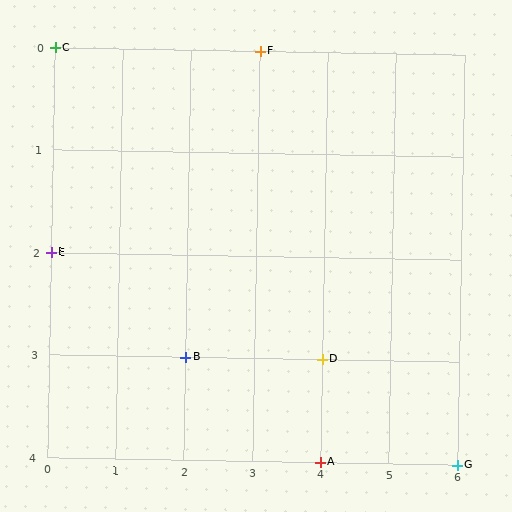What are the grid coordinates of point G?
Point G is at grid coordinates (6, 4).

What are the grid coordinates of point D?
Point D is at grid coordinates (4, 3).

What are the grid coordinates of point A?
Point A is at grid coordinates (4, 4).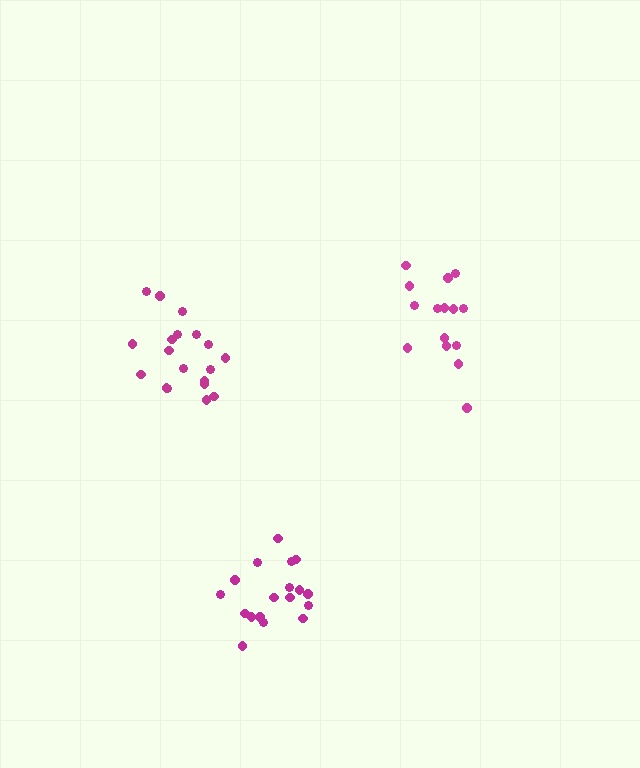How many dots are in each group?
Group 1: 15 dots, Group 2: 18 dots, Group 3: 19 dots (52 total).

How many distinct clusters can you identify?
There are 3 distinct clusters.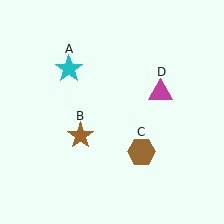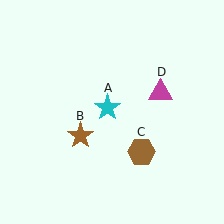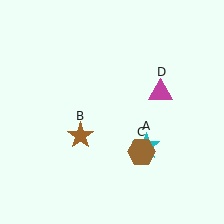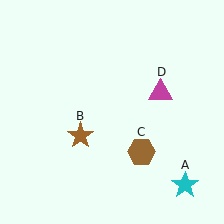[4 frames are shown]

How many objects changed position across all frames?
1 object changed position: cyan star (object A).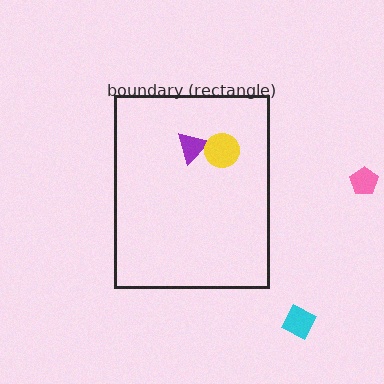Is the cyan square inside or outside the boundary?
Outside.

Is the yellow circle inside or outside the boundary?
Inside.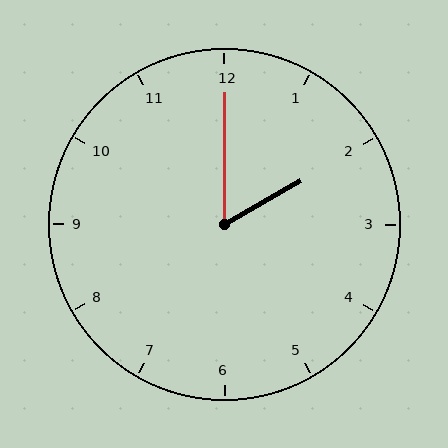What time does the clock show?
2:00.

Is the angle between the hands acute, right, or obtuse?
It is acute.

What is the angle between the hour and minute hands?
Approximately 60 degrees.